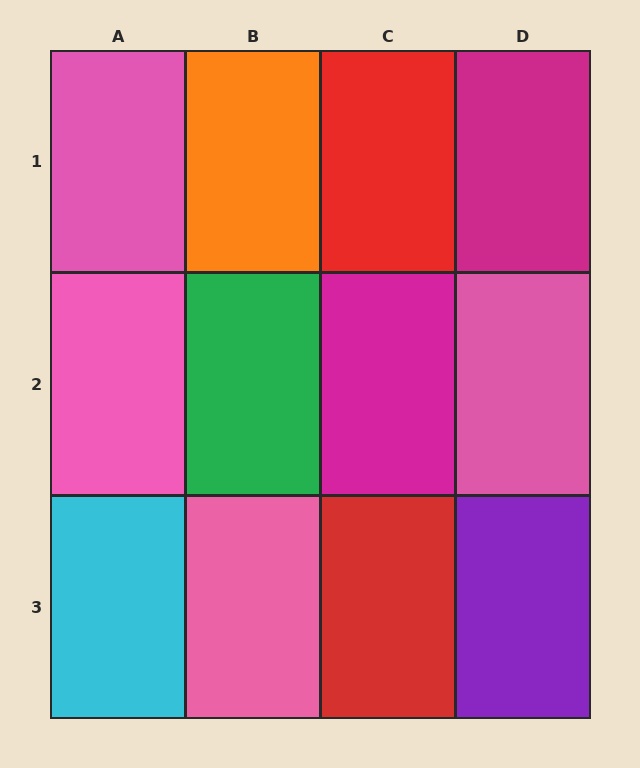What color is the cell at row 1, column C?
Red.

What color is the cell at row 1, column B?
Orange.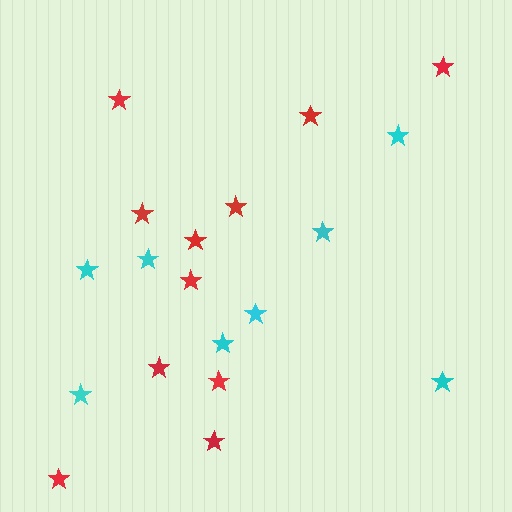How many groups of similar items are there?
There are 2 groups: one group of red stars (11) and one group of cyan stars (8).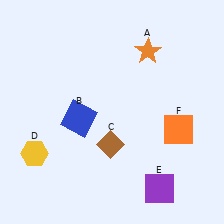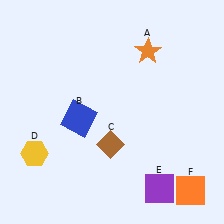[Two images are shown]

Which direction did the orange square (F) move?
The orange square (F) moved down.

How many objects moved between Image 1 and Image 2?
1 object moved between the two images.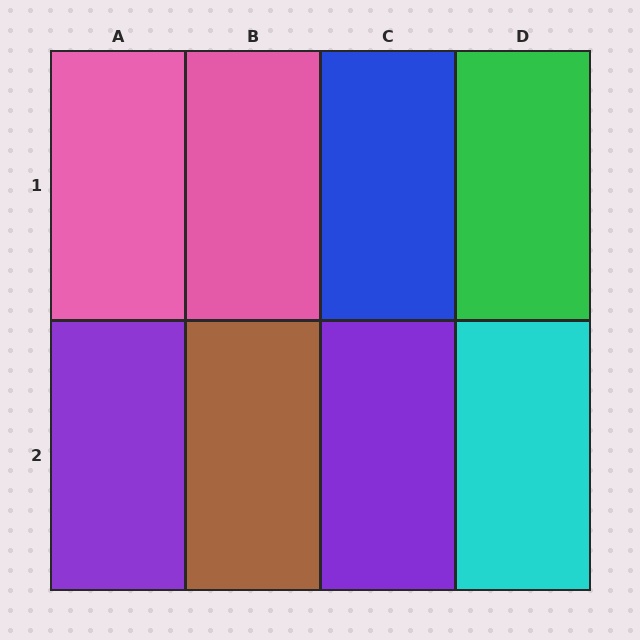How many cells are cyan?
1 cell is cyan.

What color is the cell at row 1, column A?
Pink.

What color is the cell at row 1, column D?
Green.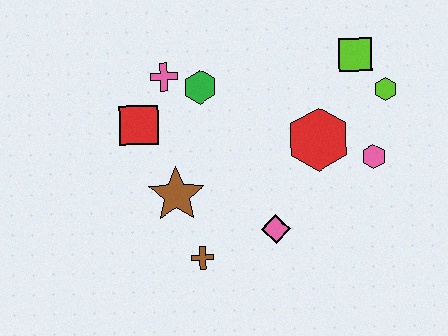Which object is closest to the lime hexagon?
The lime square is closest to the lime hexagon.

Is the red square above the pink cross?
No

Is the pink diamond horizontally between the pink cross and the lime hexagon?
Yes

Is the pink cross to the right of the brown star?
No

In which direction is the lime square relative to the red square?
The lime square is to the right of the red square.